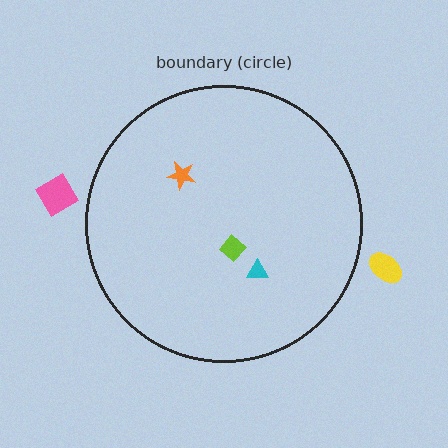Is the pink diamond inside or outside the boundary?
Outside.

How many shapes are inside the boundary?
3 inside, 2 outside.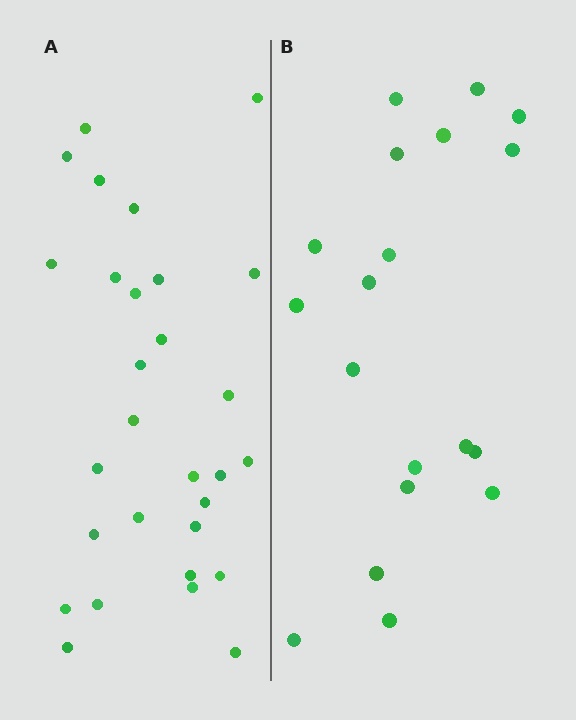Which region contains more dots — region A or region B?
Region A (the left region) has more dots.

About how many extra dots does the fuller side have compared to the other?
Region A has roughly 10 or so more dots than region B.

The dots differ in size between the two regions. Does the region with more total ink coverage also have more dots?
No. Region B has more total ink coverage because its dots are larger, but region A actually contains more individual dots. Total area can be misleading — the number of items is what matters here.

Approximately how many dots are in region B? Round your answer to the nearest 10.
About 20 dots. (The exact count is 19, which rounds to 20.)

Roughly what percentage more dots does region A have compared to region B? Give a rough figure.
About 55% more.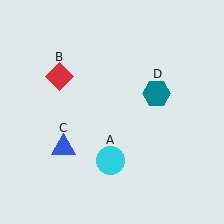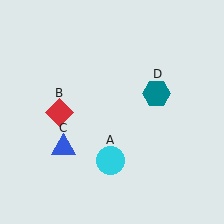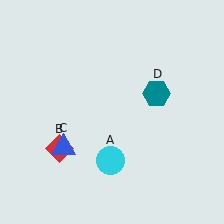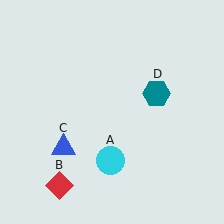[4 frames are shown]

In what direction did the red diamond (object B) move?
The red diamond (object B) moved down.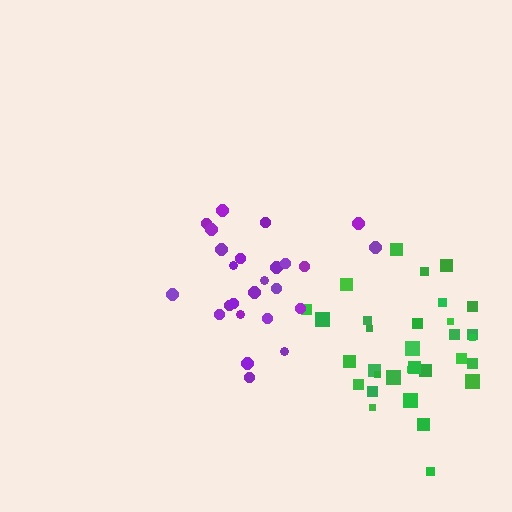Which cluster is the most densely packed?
Purple.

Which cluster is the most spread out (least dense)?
Green.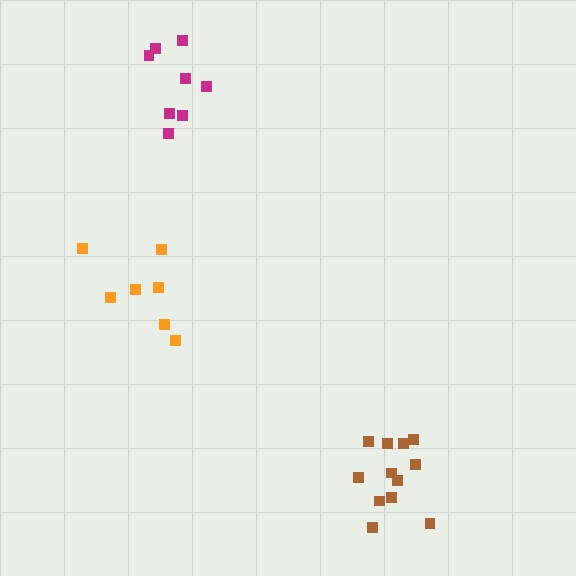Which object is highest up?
The magenta cluster is topmost.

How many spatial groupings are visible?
There are 3 spatial groupings.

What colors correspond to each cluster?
The clusters are colored: orange, magenta, brown.